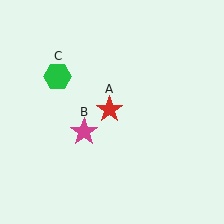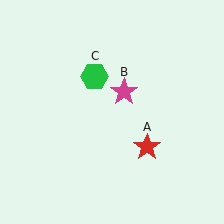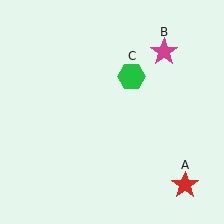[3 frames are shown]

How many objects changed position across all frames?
3 objects changed position: red star (object A), magenta star (object B), green hexagon (object C).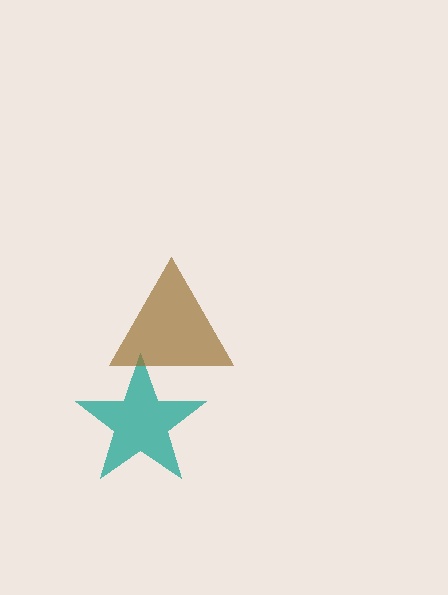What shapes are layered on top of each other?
The layered shapes are: a teal star, a brown triangle.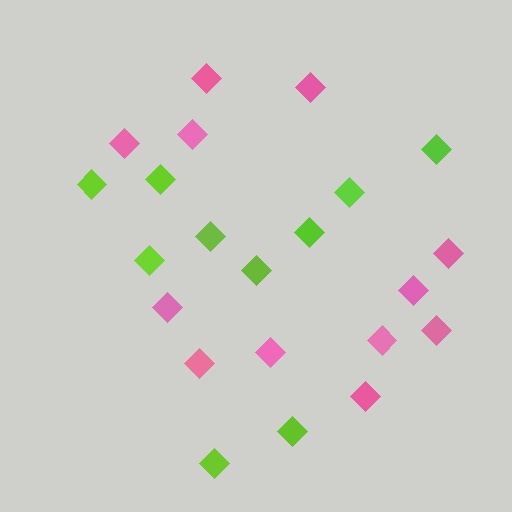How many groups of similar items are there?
There are 2 groups: one group of lime diamonds (10) and one group of pink diamonds (12).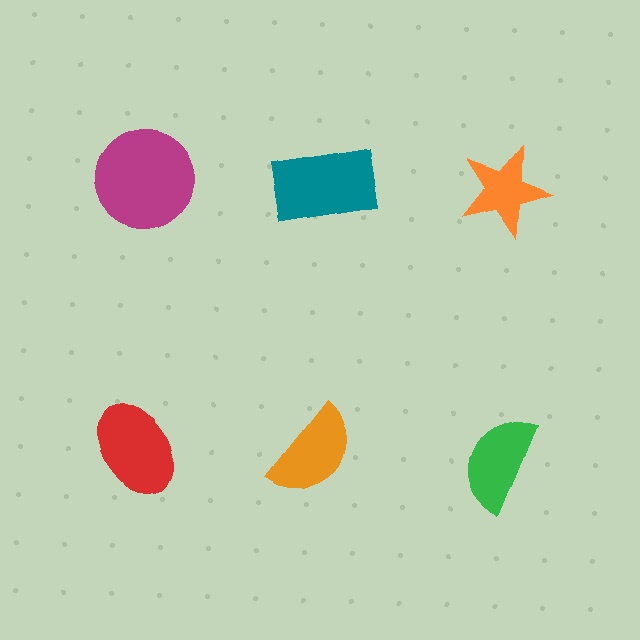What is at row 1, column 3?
An orange star.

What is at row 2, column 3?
A green semicircle.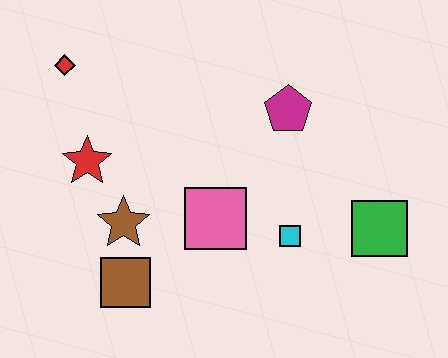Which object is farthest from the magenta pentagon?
The brown square is farthest from the magenta pentagon.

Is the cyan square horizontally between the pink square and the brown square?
No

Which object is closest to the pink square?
The cyan square is closest to the pink square.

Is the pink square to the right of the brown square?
Yes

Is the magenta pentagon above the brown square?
Yes